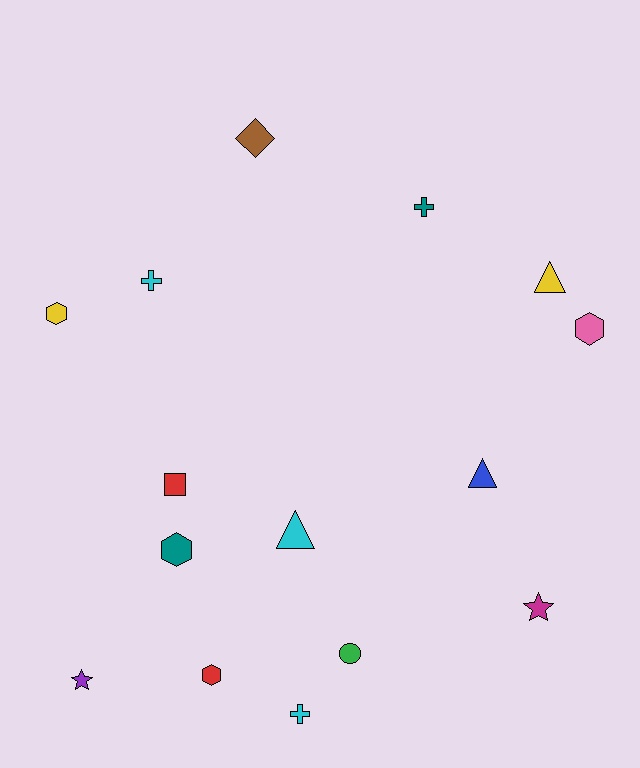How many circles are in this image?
There is 1 circle.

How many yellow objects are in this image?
There are 2 yellow objects.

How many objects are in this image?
There are 15 objects.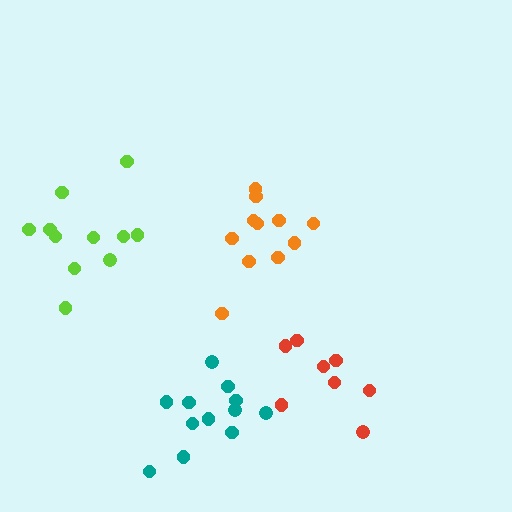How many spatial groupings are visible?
There are 4 spatial groupings.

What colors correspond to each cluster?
The clusters are colored: red, orange, lime, teal.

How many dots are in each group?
Group 1: 8 dots, Group 2: 11 dots, Group 3: 11 dots, Group 4: 12 dots (42 total).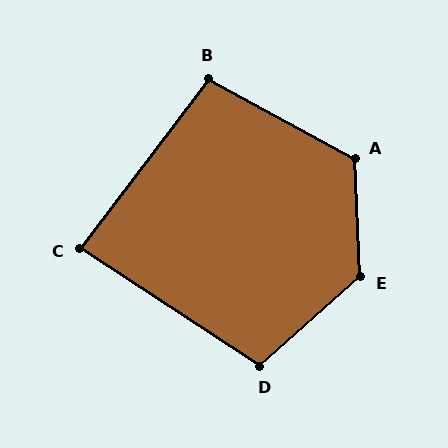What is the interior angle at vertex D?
Approximately 105 degrees (obtuse).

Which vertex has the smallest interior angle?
C, at approximately 86 degrees.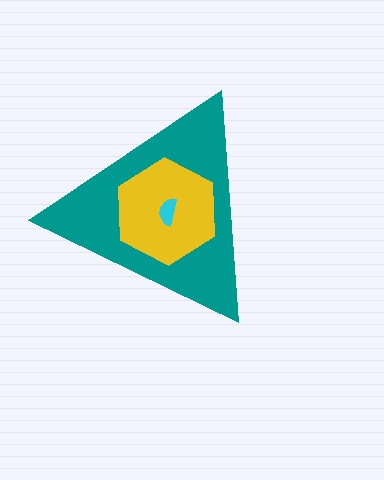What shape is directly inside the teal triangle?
The yellow hexagon.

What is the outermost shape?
The teal triangle.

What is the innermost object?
The cyan semicircle.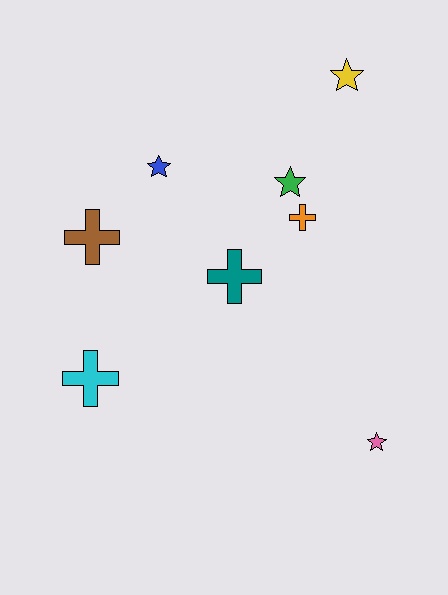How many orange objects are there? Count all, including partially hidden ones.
There is 1 orange object.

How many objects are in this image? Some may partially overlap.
There are 8 objects.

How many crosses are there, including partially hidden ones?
There are 4 crosses.